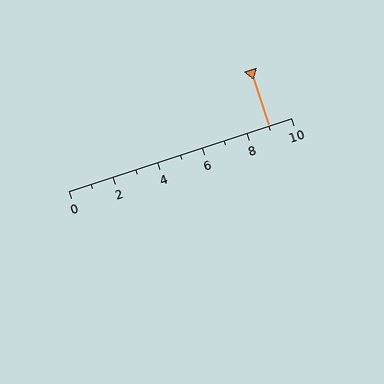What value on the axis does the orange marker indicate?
The marker indicates approximately 9.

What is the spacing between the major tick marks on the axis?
The major ticks are spaced 2 apart.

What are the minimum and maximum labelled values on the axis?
The axis runs from 0 to 10.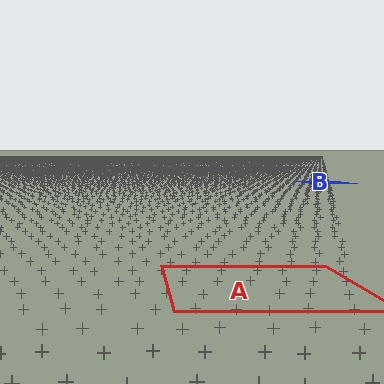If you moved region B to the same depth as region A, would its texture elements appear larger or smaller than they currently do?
They would appear larger. At a closer depth, the same texture elements are projected at a bigger on-screen size.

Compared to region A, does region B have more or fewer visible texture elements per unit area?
Region B has more texture elements per unit area — they are packed more densely because it is farther away.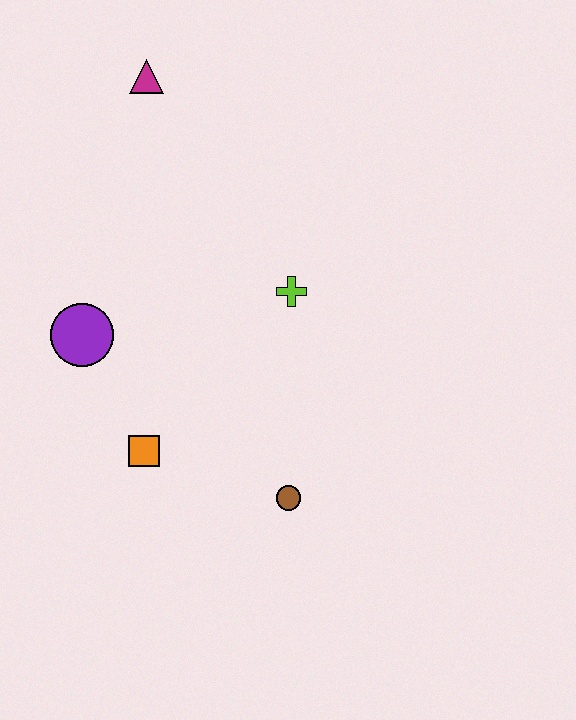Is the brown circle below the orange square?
Yes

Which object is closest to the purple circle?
The orange square is closest to the purple circle.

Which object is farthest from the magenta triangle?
The brown circle is farthest from the magenta triangle.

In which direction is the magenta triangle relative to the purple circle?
The magenta triangle is above the purple circle.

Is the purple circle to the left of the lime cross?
Yes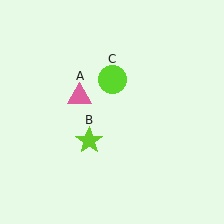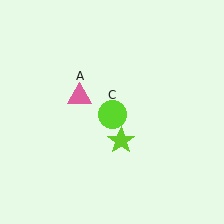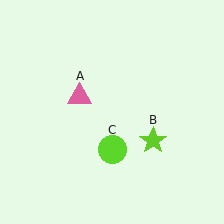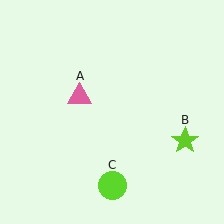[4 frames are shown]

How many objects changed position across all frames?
2 objects changed position: lime star (object B), lime circle (object C).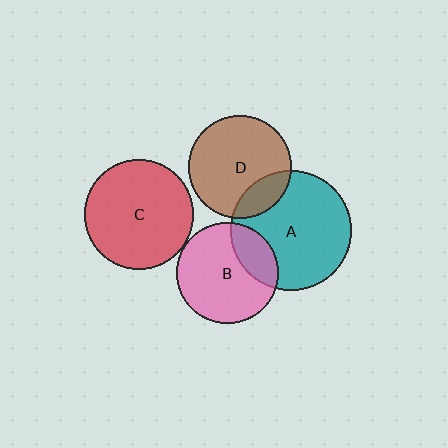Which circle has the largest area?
Circle A (teal).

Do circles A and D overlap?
Yes.